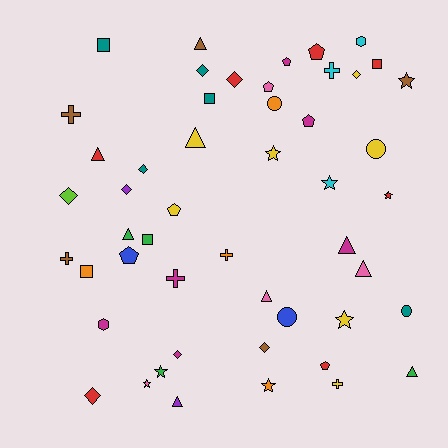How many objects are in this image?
There are 50 objects.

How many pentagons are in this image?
There are 7 pentagons.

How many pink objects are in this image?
There are 4 pink objects.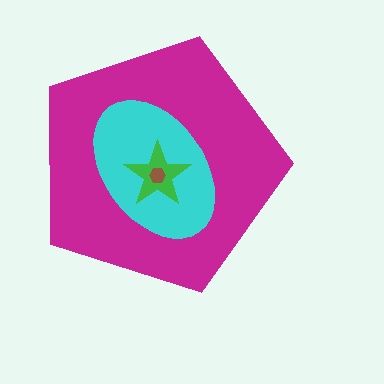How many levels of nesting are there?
4.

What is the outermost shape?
The magenta pentagon.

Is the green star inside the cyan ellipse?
Yes.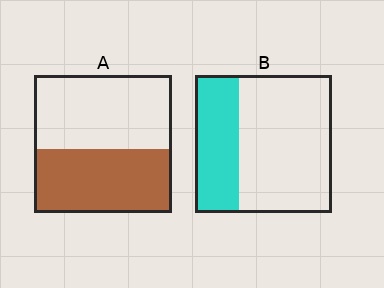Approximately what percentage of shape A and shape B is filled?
A is approximately 45% and B is approximately 30%.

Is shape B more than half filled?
No.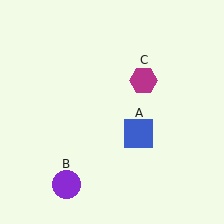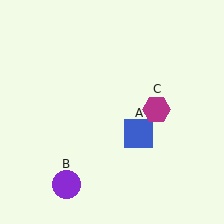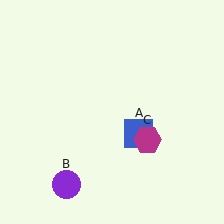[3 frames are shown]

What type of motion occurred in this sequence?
The magenta hexagon (object C) rotated clockwise around the center of the scene.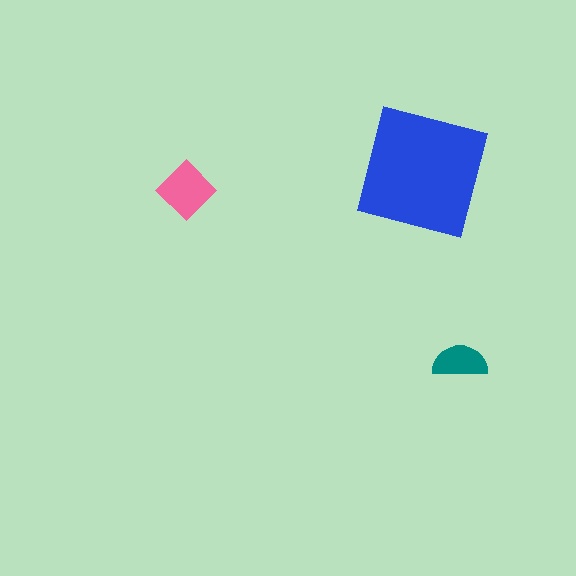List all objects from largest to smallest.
The blue square, the pink diamond, the teal semicircle.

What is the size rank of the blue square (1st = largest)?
1st.